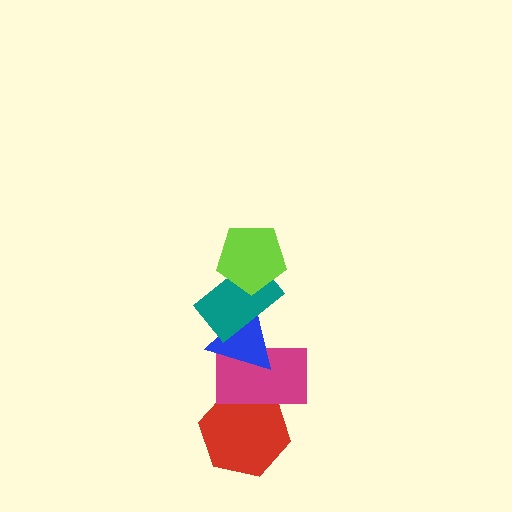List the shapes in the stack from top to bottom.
From top to bottom: the lime pentagon, the teal rectangle, the blue triangle, the magenta rectangle, the red hexagon.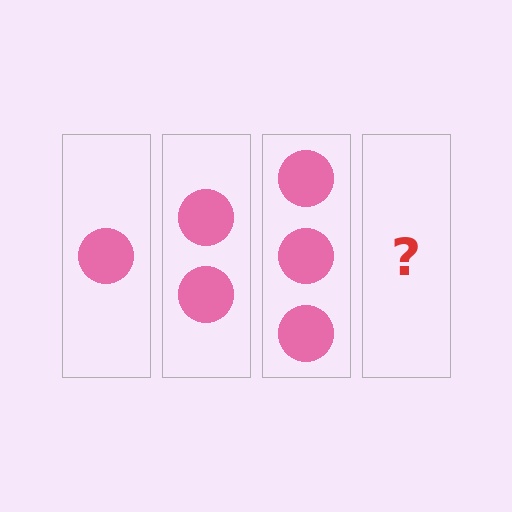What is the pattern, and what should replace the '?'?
The pattern is that each step adds one more circle. The '?' should be 4 circles.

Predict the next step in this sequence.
The next step is 4 circles.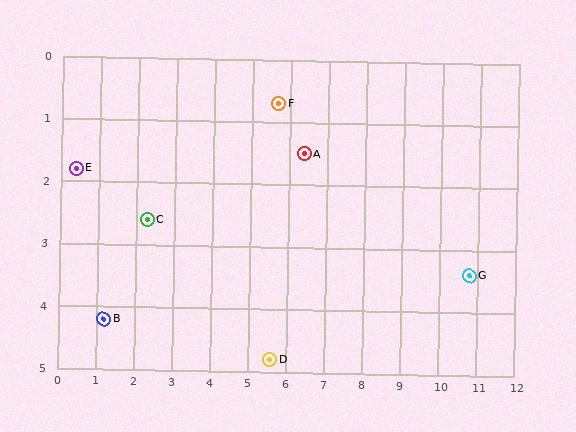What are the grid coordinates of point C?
Point C is at approximately (2.3, 2.6).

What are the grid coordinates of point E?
Point E is at approximately (0.4, 1.8).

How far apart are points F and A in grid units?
Points F and A are about 1.1 grid units apart.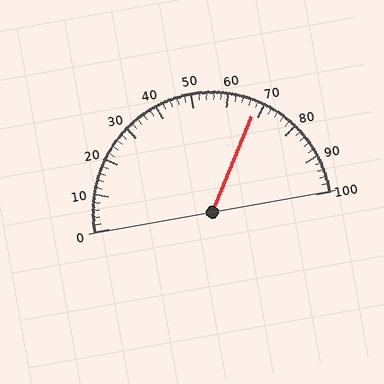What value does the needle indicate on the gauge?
The needle indicates approximately 68.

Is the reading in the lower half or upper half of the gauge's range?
The reading is in the upper half of the range (0 to 100).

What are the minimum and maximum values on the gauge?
The gauge ranges from 0 to 100.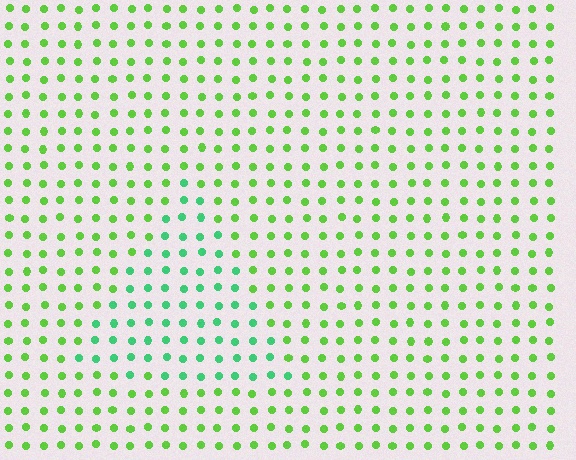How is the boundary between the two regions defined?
The boundary is defined purely by a slight shift in hue (about 38 degrees). Spacing, size, and orientation are identical on both sides.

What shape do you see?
I see a triangle.